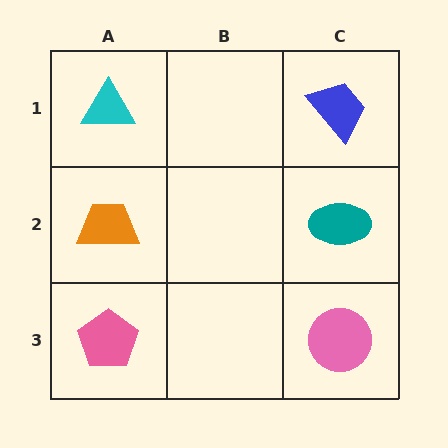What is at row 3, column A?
A pink pentagon.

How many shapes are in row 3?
2 shapes.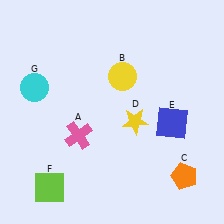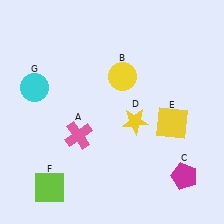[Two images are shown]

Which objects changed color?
C changed from orange to magenta. E changed from blue to yellow.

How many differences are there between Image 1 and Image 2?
There are 2 differences between the two images.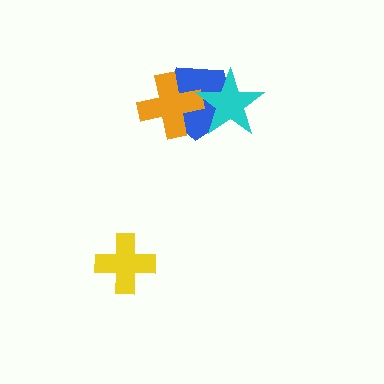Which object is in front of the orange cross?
The cyan star is in front of the orange cross.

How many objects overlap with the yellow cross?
0 objects overlap with the yellow cross.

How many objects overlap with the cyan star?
2 objects overlap with the cyan star.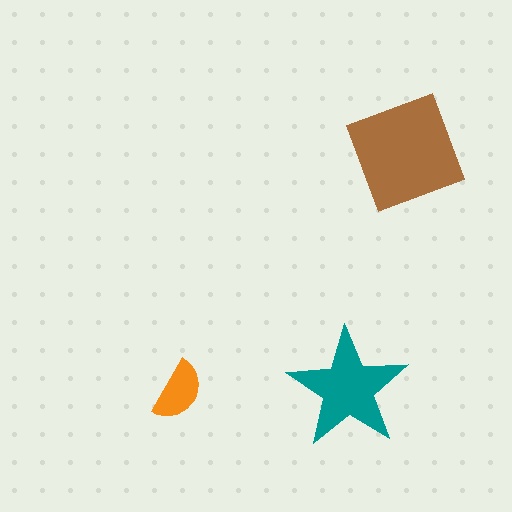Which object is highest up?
The brown square is topmost.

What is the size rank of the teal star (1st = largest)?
2nd.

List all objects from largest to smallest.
The brown square, the teal star, the orange semicircle.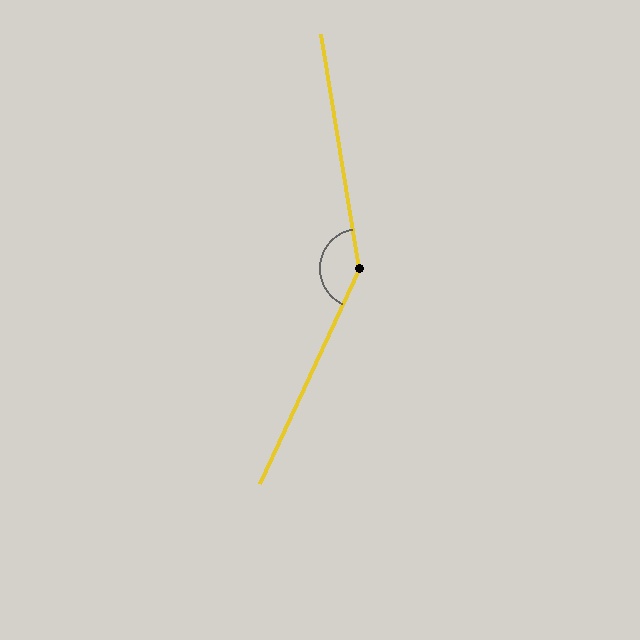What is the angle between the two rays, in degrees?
Approximately 146 degrees.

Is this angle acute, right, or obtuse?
It is obtuse.